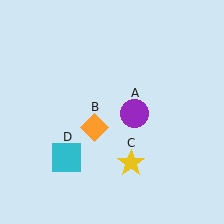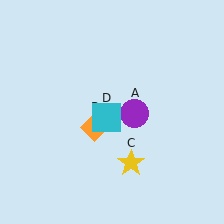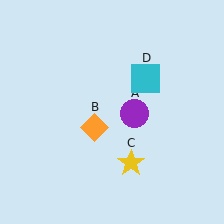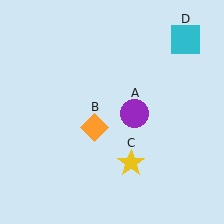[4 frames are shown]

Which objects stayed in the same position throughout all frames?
Purple circle (object A) and orange diamond (object B) and yellow star (object C) remained stationary.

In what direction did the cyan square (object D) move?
The cyan square (object D) moved up and to the right.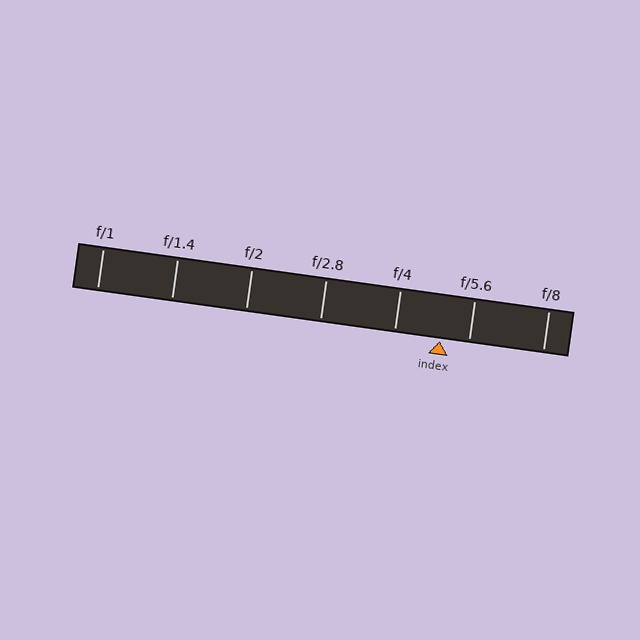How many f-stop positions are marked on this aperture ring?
There are 7 f-stop positions marked.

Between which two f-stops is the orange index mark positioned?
The index mark is between f/4 and f/5.6.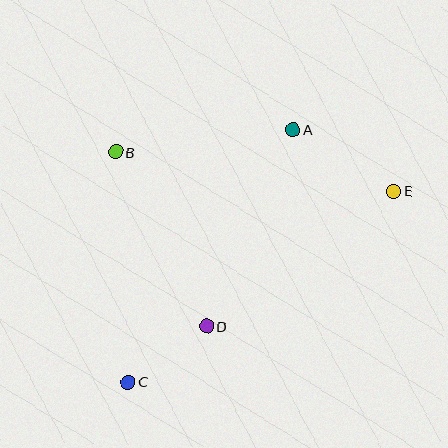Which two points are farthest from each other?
Points C and E are farthest from each other.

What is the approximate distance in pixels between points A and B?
The distance between A and B is approximately 179 pixels.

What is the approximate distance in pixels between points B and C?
The distance between B and C is approximately 230 pixels.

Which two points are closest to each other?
Points C and D are closest to each other.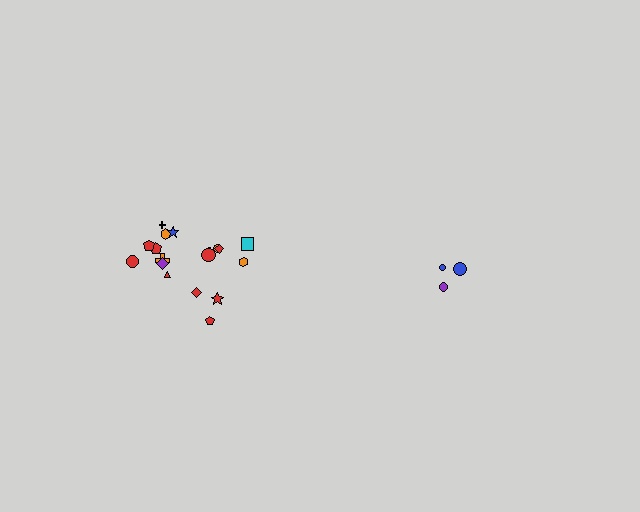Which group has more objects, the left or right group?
The left group.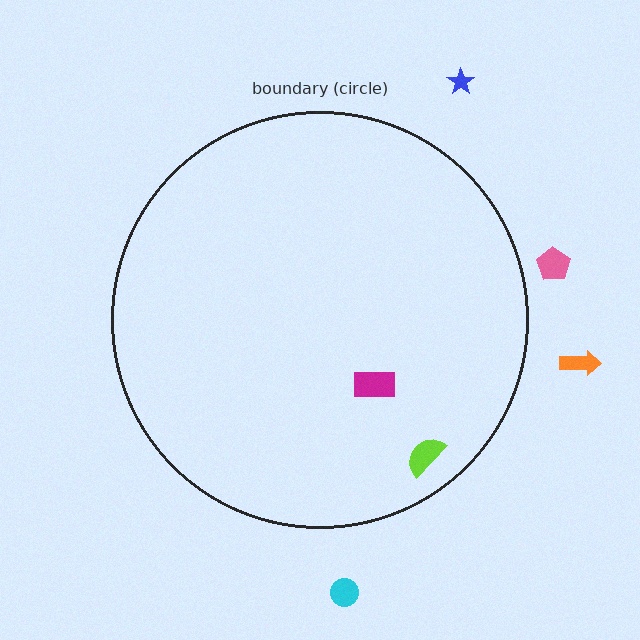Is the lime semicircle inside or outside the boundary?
Inside.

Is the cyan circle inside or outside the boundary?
Outside.